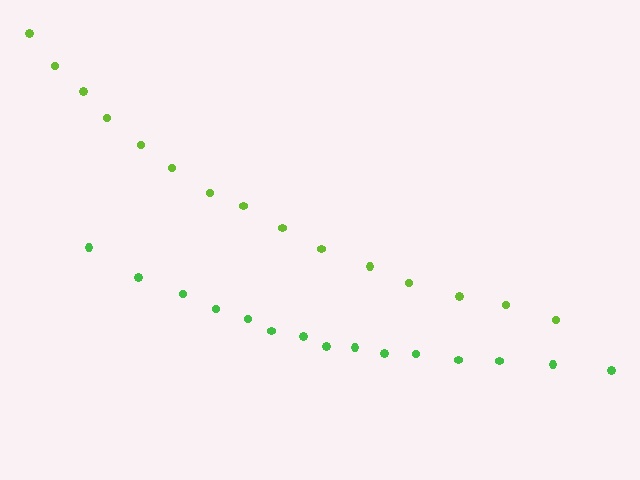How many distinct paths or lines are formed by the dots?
There are 2 distinct paths.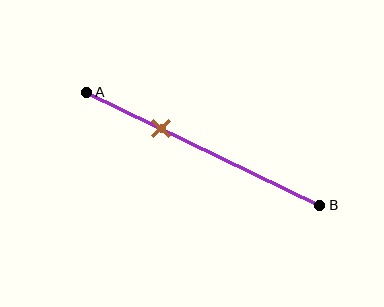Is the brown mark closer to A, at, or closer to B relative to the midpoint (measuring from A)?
The brown mark is closer to point A than the midpoint of segment AB.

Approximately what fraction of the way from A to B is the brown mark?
The brown mark is approximately 30% of the way from A to B.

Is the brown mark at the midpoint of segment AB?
No, the mark is at about 30% from A, not at the 50% midpoint.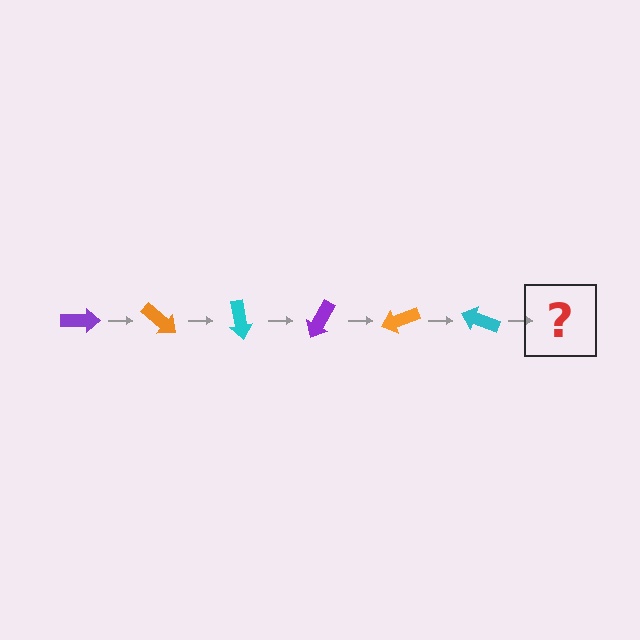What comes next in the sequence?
The next element should be a purple arrow, rotated 240 degrees from the start.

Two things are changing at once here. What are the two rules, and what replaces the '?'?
The two rules are that it rotates 40 degrees each step and the color cycles through purple, orange, and cyan. The '?' should be a purple arrow, rotated 240 degrees from the start.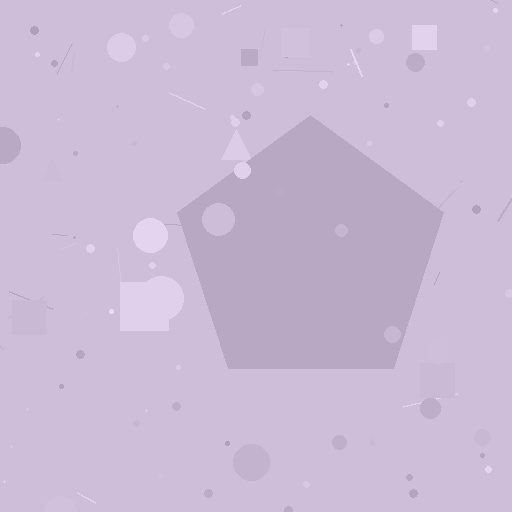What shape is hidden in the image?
A pentagon is hidden in the image.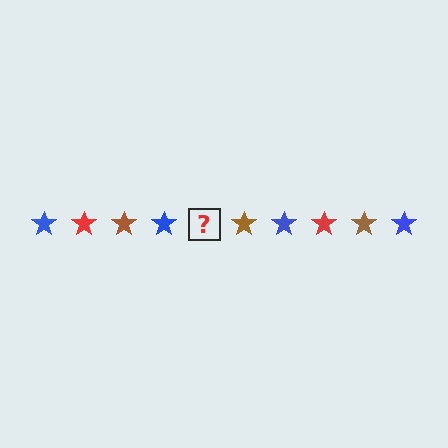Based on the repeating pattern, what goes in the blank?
The blank should be a red star.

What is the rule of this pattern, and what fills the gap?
The rule is that the pattern cycles through blue, red, brown stars. The gap should be filled with a red star.